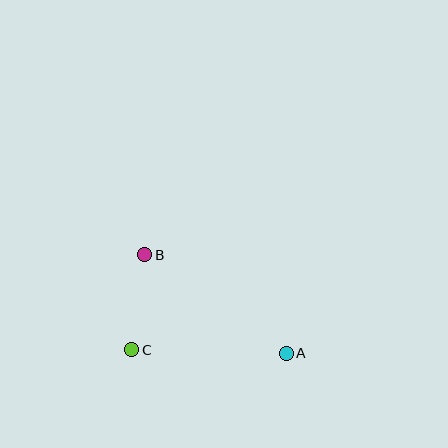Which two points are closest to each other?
Points B and C are closest to each other.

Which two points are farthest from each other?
Points A and B are farthest from each other.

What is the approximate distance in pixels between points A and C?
The distance between A and C is approximately 154 pixels.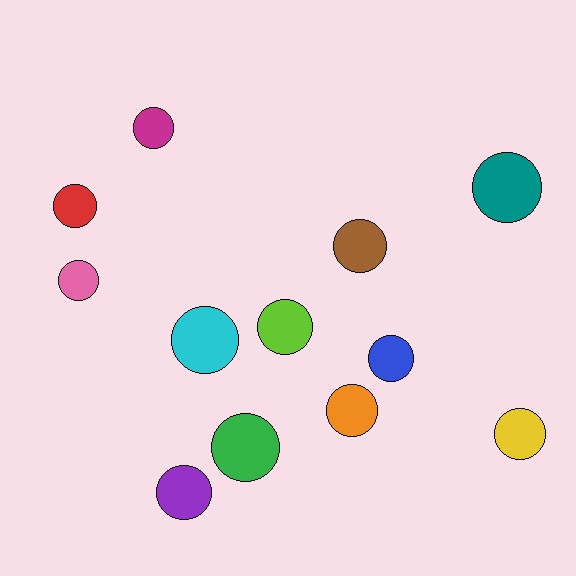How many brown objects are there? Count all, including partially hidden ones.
There is 1 brown object.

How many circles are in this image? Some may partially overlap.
There are 12 circles.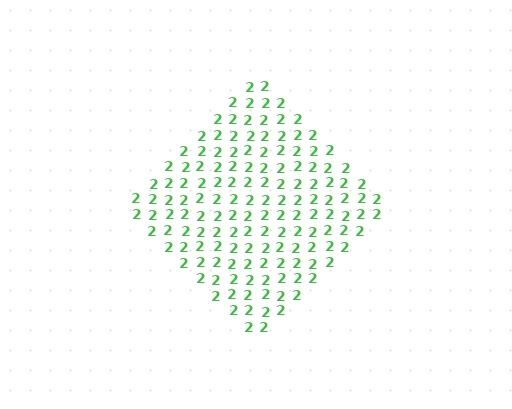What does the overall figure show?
The overall figure shows a diamond.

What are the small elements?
The small elements are digit 2's.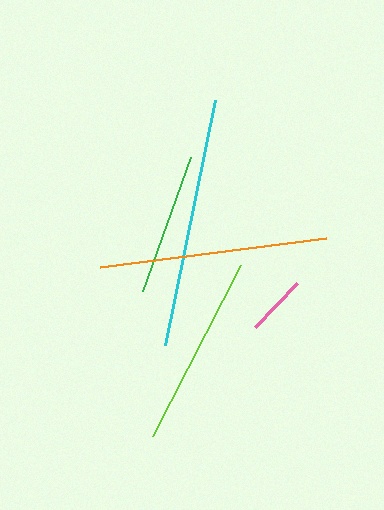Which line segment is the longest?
The cyan line is the longest at approximately 249 pixels.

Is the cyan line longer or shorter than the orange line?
The cyan line is longer than the orange line.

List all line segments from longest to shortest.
From longest to shortest: cyan, orange, lime, green, pink.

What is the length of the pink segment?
The pink segment is approximately 61 pixels long.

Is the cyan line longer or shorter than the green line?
The cyan line is longer than the green line.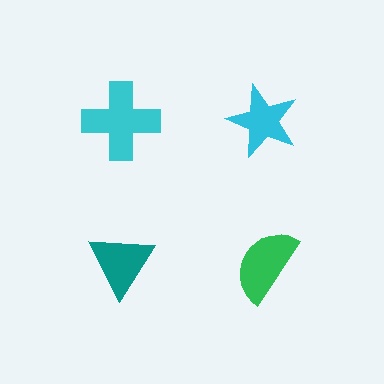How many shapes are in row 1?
2 shapes.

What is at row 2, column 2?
A green semicircle.